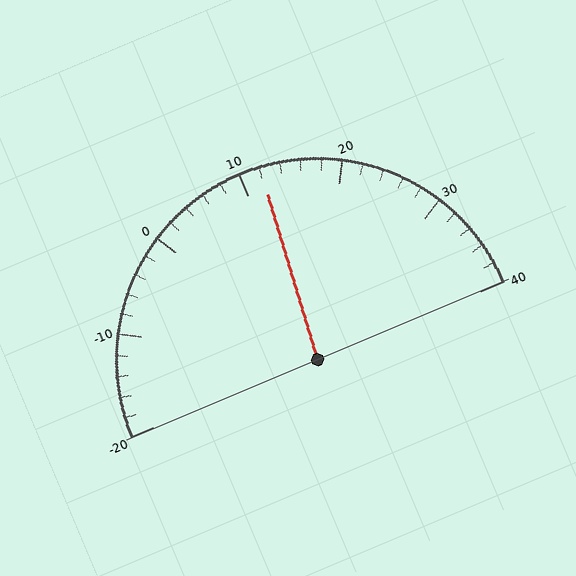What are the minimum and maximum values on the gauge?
The gauge ranges from -20 to 40.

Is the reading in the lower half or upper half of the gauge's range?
The reading is in the upper half of the range (-20 to 40).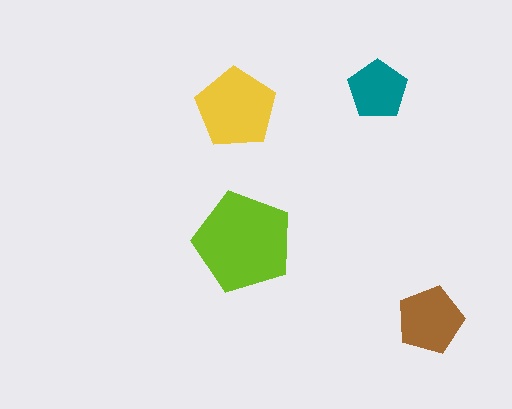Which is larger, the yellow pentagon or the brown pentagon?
The yellow one.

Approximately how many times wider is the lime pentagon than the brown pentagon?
About 1.5 times wider.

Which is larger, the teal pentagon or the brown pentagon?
The brown one.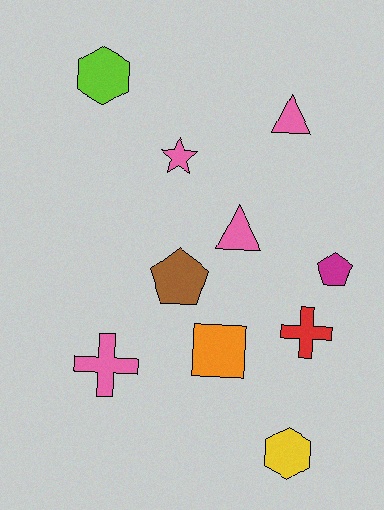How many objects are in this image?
There are 10 objects.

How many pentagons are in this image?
There are 2 pentagons.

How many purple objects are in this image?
There are no purple objects.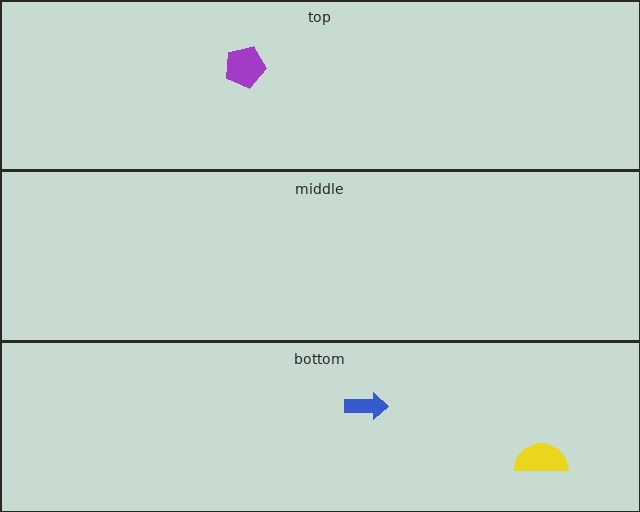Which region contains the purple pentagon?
The top region.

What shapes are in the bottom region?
The yellow semicircle, the blue arrow.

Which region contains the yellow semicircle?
The bottom region.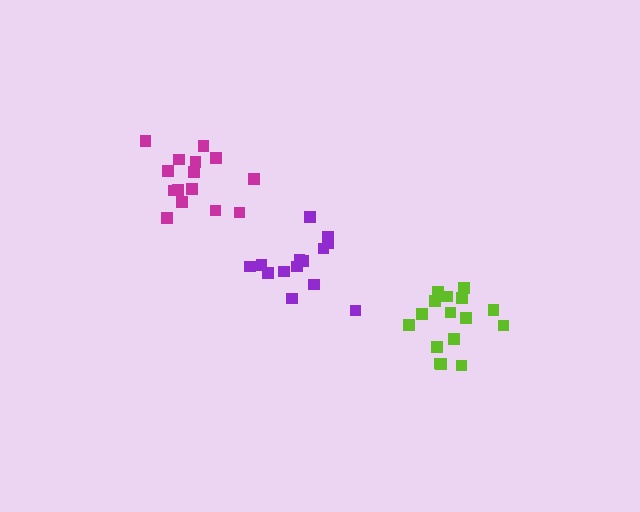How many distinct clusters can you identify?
There are 3 distinct clusters.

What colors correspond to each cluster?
The clusters are colored: magenta, lime, purple.